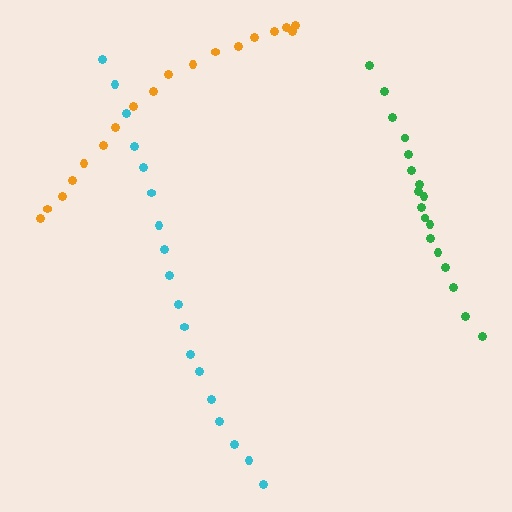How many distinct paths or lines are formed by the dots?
There are 3 distinct paths.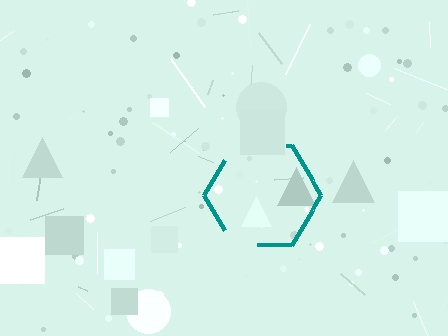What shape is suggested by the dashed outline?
The dashed outline suggests a hexagon.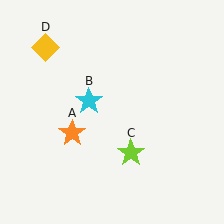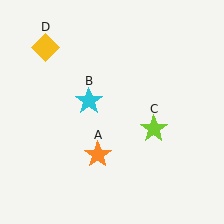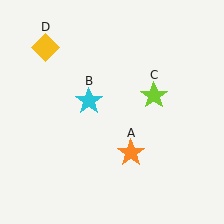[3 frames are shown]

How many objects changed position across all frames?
2 objects changed position: orange star (object A), lime star (object C).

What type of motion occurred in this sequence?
The orange star (object A), lime star (object C) rotated counterclockwise around the center of the scene.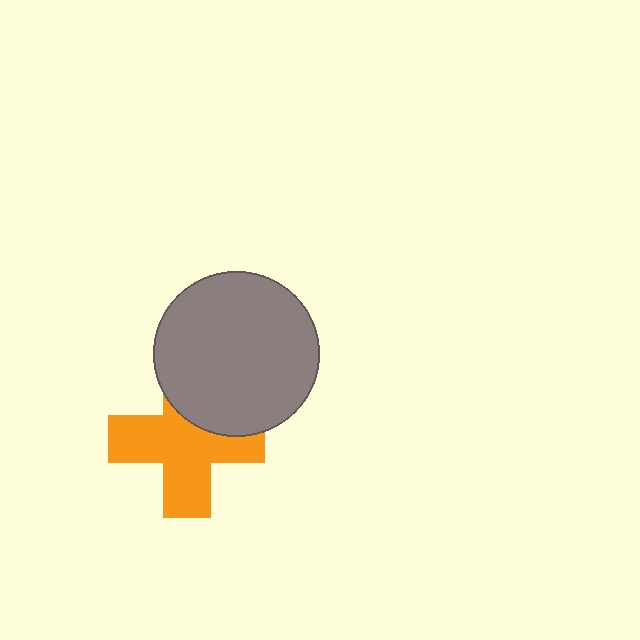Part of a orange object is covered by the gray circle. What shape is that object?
It is a cross.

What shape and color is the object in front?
The object in front is a gray circle.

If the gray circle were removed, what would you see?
You would see the complete orange cross.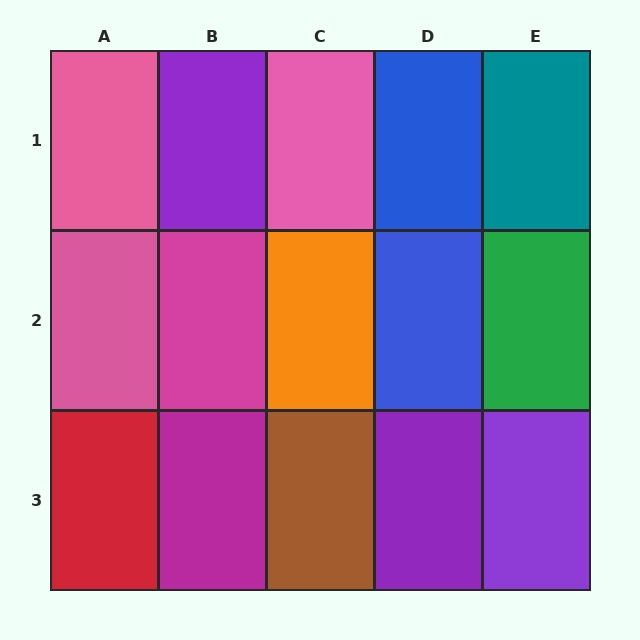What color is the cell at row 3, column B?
Magenta.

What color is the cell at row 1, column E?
Teal.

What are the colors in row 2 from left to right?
Pink, magenta, orange, blue, green.